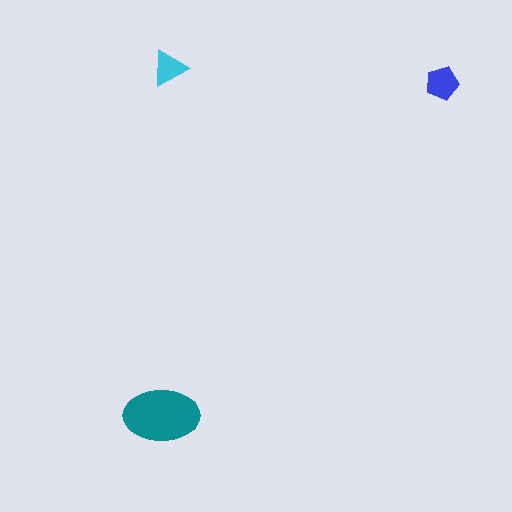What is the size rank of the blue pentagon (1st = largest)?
2nd.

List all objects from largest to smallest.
The teal ellipse, the blue pentagon, the cyan triangle.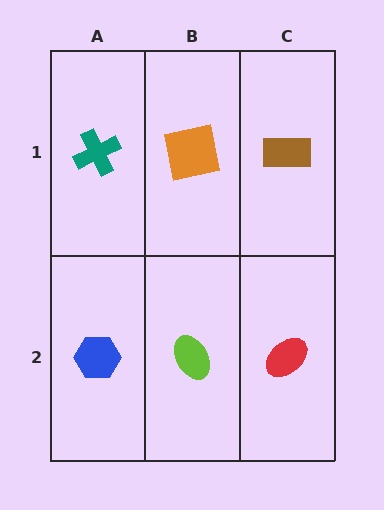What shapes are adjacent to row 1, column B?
A lime ellipse (row 2, column B), a teal cross (row 1, column A), a brown rectangle (row 1, column C).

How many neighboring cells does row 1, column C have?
2.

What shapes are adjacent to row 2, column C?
A brown rectangle (row 1, column C), a lime ellipse (row 2, column B).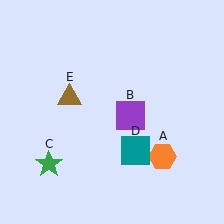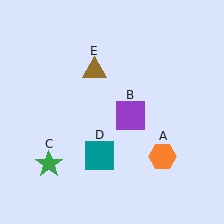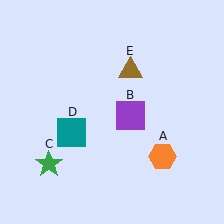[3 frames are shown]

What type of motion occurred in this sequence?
The teal square (object D), brown triangle (object E) rotated clockwise around the center of the scene.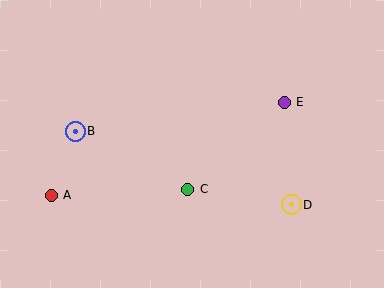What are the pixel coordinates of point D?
Point D is at (291, 205).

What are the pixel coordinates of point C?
Point C is at (188, 189).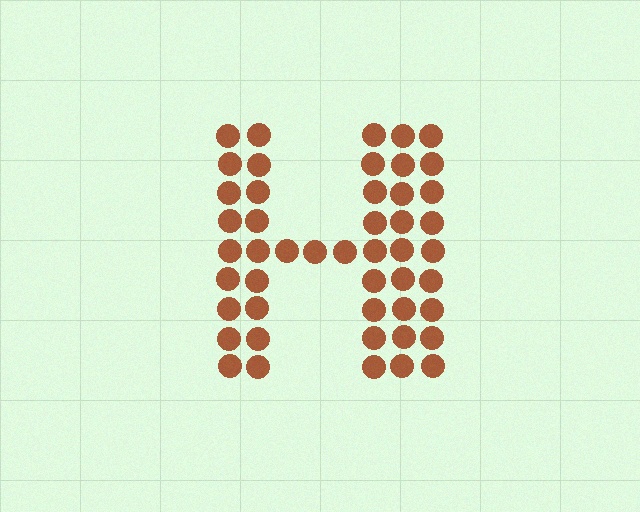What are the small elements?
The small elements are circles.